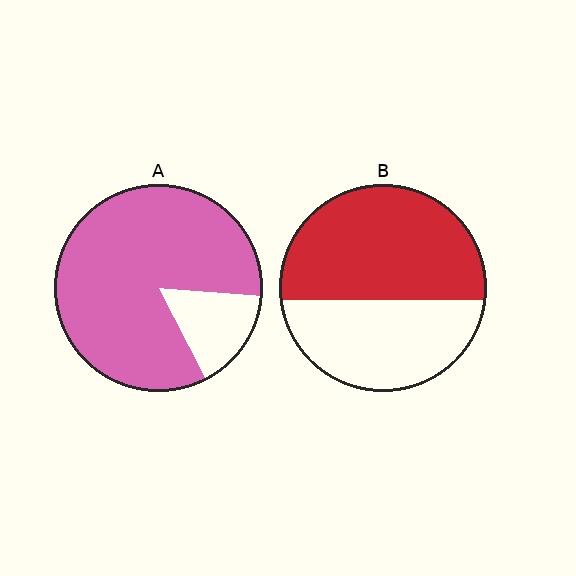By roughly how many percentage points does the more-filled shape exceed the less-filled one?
By roughly 25 percentage points (A over B).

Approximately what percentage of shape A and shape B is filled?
A is approximately 85% and B is approximately 55%.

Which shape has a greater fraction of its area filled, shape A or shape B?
Shape A.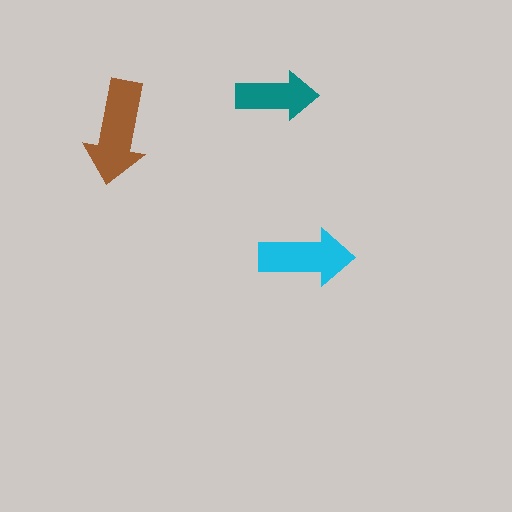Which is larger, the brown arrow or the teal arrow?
The brown one.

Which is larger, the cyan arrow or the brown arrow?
The brown one.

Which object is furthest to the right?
The cyan arrow is rightmost.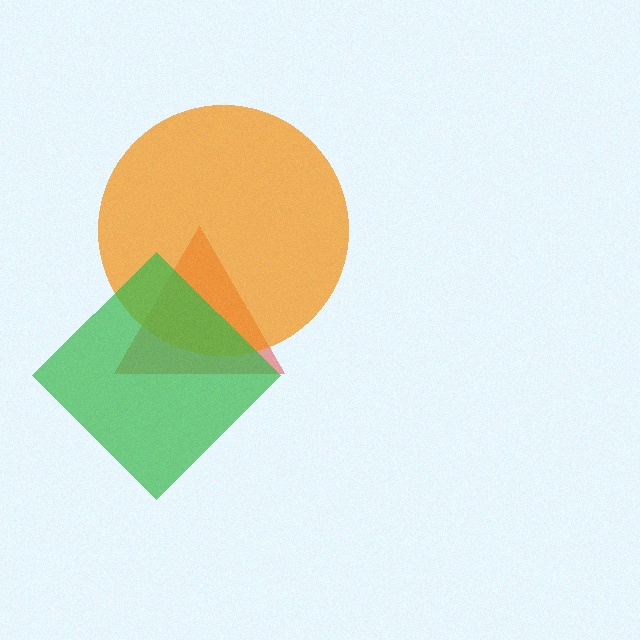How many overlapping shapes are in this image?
There are 3 overlapping shapes in the image.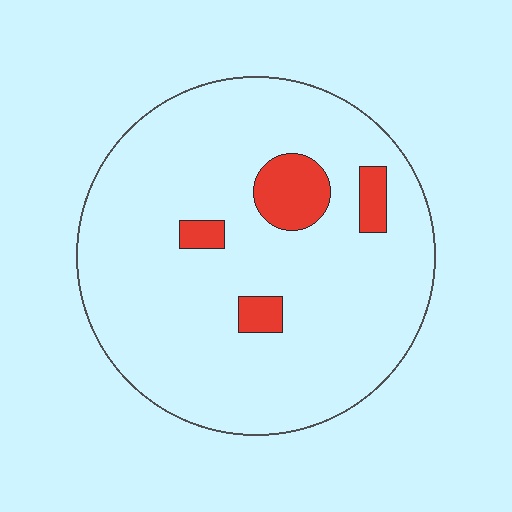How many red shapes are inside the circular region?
4.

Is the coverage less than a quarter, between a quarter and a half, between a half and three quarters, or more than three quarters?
Less than a quarter.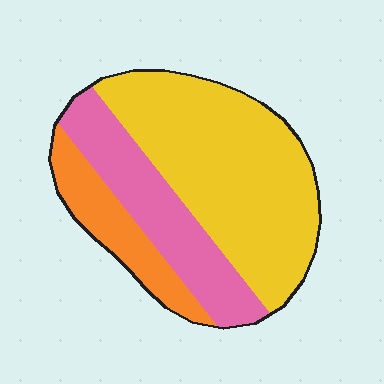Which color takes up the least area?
Orange, at roughly 15%.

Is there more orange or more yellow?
Yellow.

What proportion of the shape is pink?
Pink covers 27% of the shape.